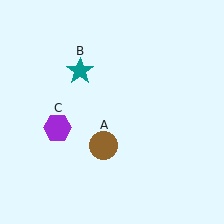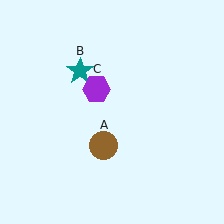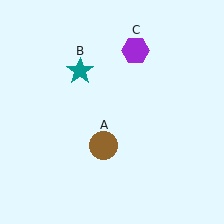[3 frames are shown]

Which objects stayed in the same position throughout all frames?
Brown circle (object A) and teal star (object B) remained stationary.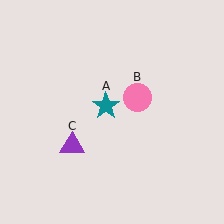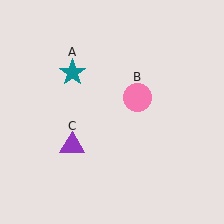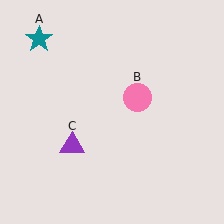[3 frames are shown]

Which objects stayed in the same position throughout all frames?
Pink circle (object B) and purple triangle (object C) remained stationary.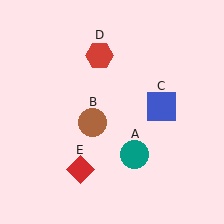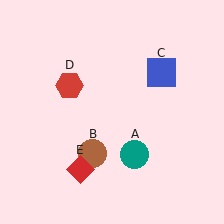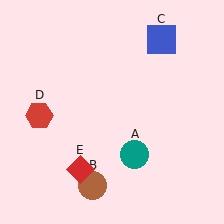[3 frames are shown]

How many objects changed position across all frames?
3 objects changed position: brown circle (object B), blue square (object C), red hexagon (object D).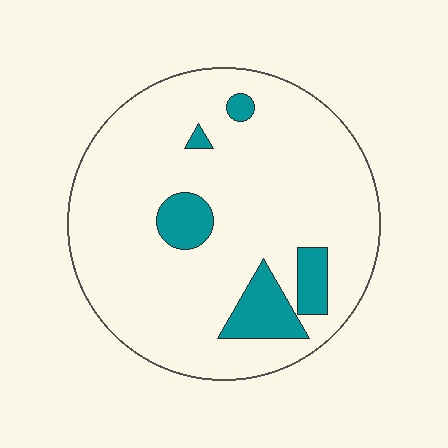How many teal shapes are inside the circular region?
5.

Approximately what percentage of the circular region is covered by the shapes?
Approximately 10%.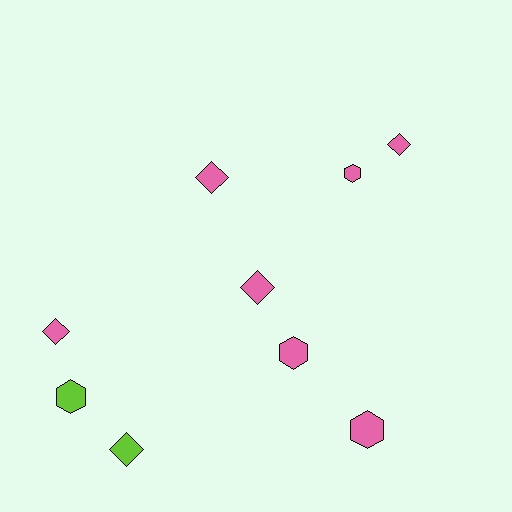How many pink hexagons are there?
There are 3 pink hexagons.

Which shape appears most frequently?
Diamond, with 5 objects.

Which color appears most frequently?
Pink, with 7 objects.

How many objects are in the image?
There are 9 objects.